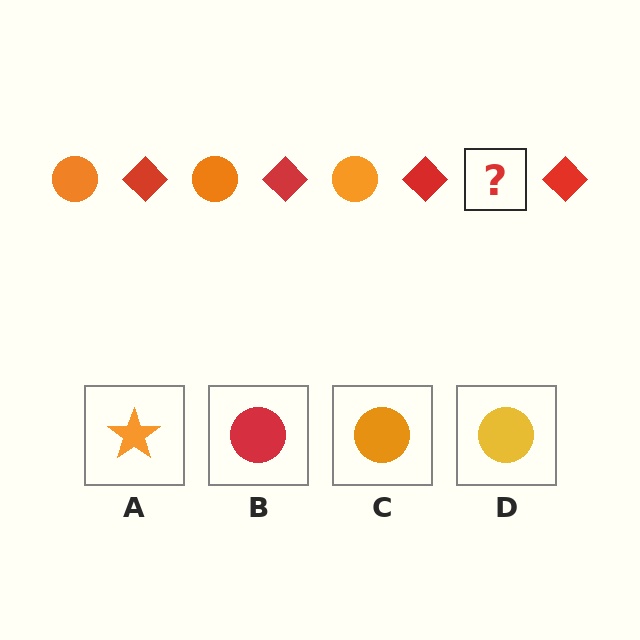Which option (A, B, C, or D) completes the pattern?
C.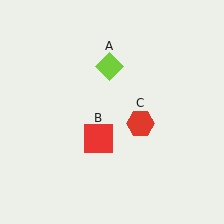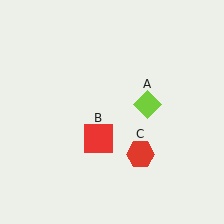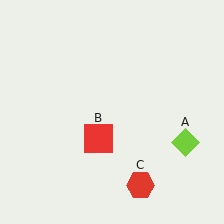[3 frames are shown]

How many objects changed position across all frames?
2 objects changed position: lime diamond (object A), red hexagon (object C).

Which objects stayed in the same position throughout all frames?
Red square (object B) remained stationary.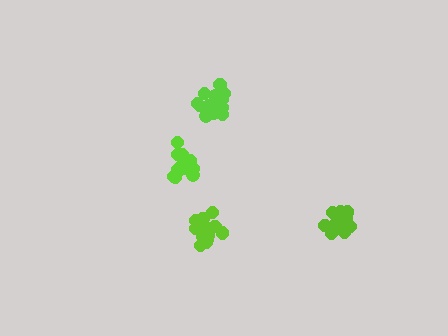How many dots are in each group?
Group 1: 16 dots, Group 2: 17 dots, Group 3: 18 dots, Group 4: 17 dots (68 total).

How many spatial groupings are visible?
There are 4 spatial groupings.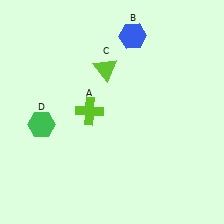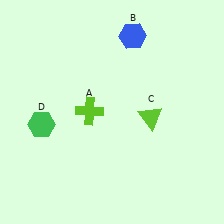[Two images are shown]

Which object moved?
The lime triangle (C) moved down.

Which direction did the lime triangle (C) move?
The lime triangle (C) moved down.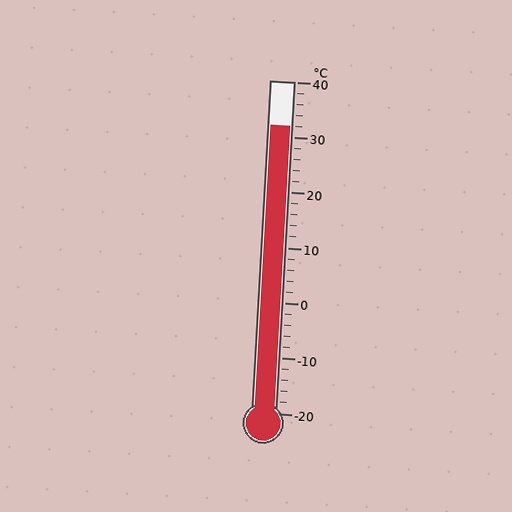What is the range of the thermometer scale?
The thermometer scale ranges from -20°C to 40°C.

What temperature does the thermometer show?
The thermometer shows approximately 32°C.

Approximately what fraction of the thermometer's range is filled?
The thermometer is filled to approximately 85% of its range.